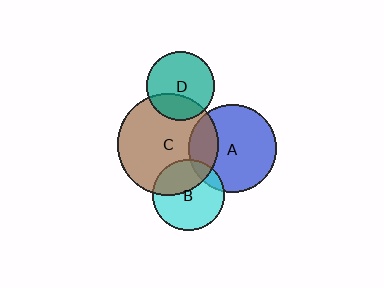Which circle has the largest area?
Circle C (brown).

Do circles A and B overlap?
Yes.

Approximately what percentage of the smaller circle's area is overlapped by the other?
Approximately 15%.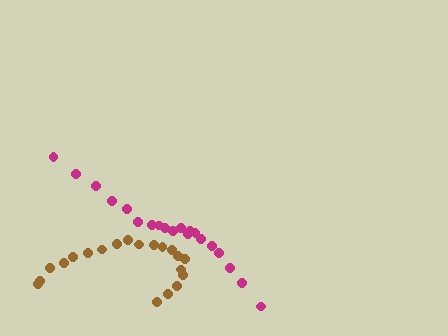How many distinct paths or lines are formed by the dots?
There are 2 distinct paths.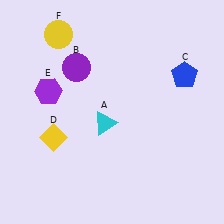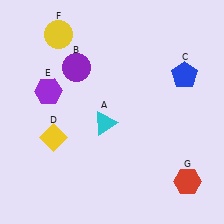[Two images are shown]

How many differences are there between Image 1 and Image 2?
There is 1 difference between the two images.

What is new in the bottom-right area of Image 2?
A red hexagon (G) was added in the bottom-right area of Image 2.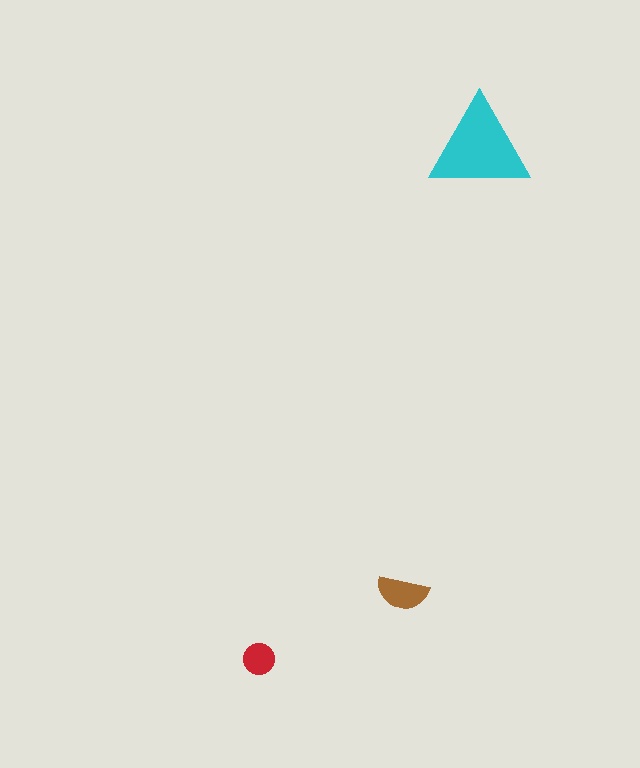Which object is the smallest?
The red circle.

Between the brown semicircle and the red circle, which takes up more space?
The brown semicircle.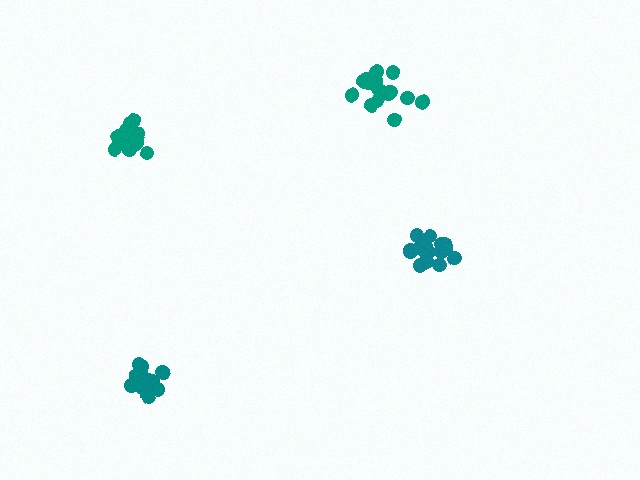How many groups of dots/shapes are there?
There are 4 groups.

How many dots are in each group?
Group 1: 17 dots, Group 2: 17 dots, Group 3: 15 dots, Group 4: 19 dots (68 total).